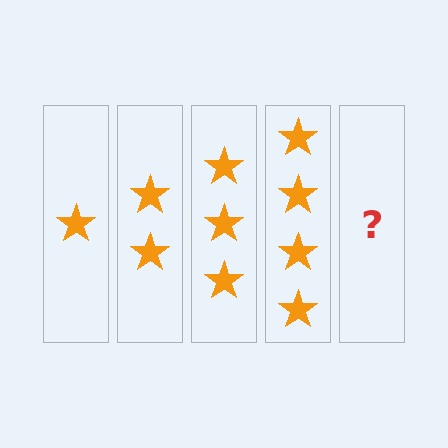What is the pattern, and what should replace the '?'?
The pattern is that each step adds one more star. The '?' should be 5 stars.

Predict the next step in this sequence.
The next step is 5 stars.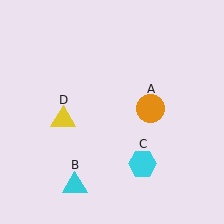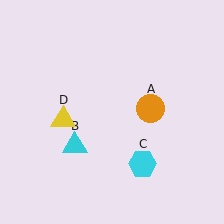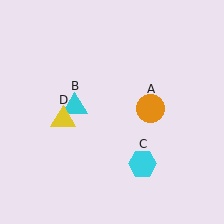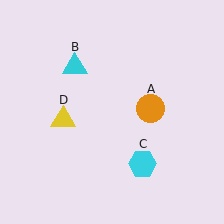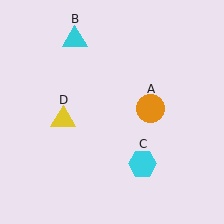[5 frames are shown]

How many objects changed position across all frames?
1 object changed position: cyan triangle (object B).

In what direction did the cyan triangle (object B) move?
The cyan triangle (object B) moved up.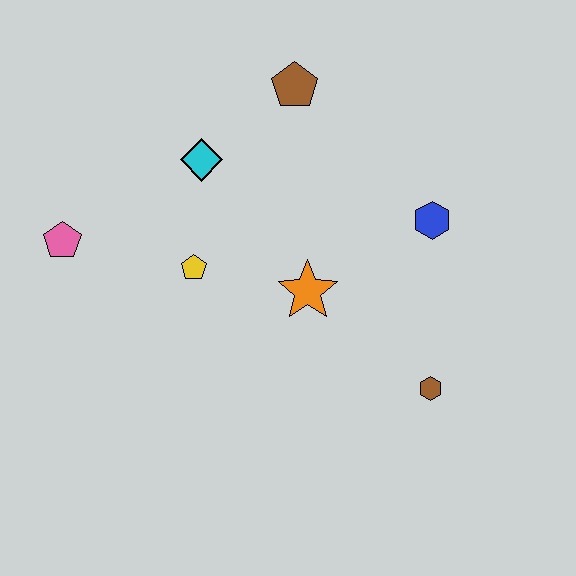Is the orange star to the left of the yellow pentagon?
No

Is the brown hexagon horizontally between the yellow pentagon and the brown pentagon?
No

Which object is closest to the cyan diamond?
The yellow pentagon is closest to the cyan diamond.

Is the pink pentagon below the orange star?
No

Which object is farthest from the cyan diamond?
The brown hexagon is farthest from the cyan diamond.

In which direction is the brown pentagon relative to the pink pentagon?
The brown pentagon is to the right of the pink pentagon.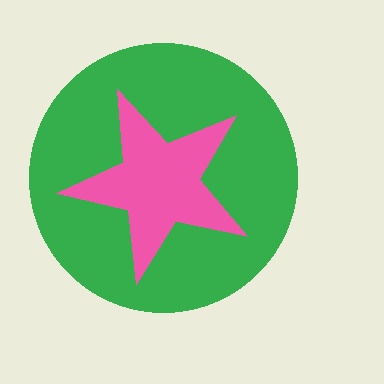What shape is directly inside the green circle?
The pink star.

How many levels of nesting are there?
2.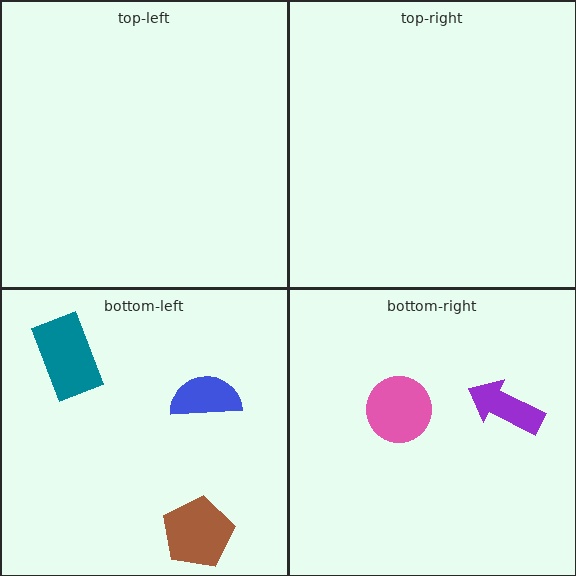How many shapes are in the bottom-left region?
3.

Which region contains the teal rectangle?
The bottom-left region.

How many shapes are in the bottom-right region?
2.